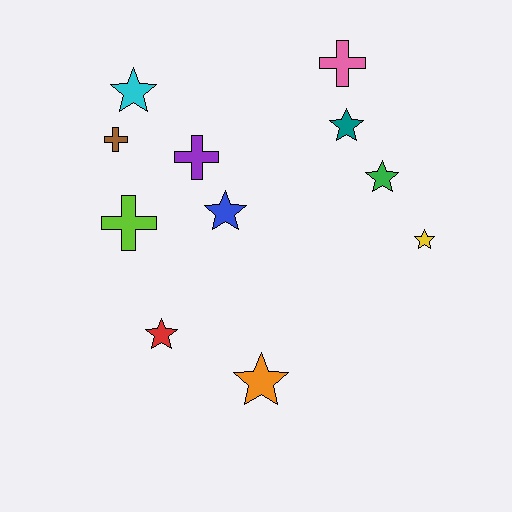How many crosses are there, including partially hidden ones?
There are 4 crosses.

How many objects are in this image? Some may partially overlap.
There are 11 objects.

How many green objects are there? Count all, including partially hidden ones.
There is 1 green object.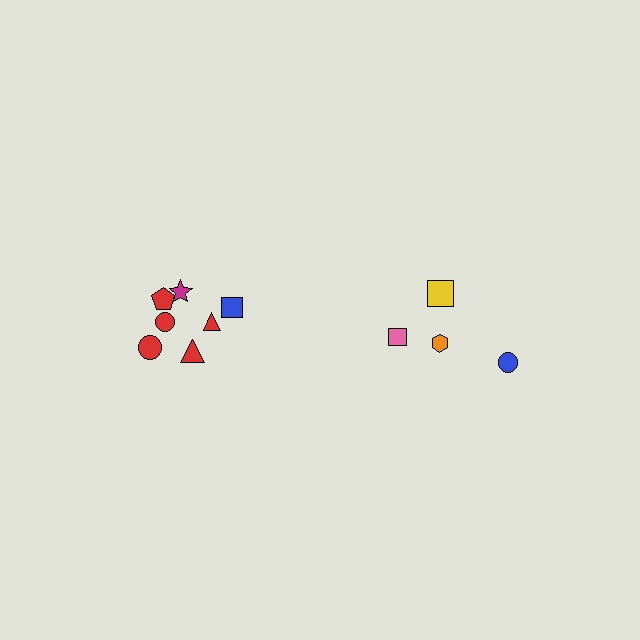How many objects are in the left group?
There are 7 objects.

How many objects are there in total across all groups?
There are 11 objects.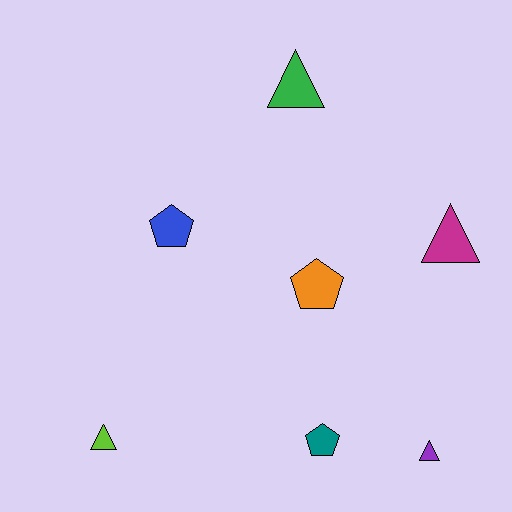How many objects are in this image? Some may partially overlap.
There are 7 objects.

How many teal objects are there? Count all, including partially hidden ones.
There is 1 teal object.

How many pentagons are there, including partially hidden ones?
There are 3 pentagons.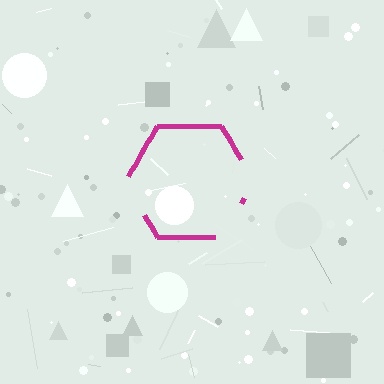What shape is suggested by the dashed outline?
The dashed outline suggests a hexagon.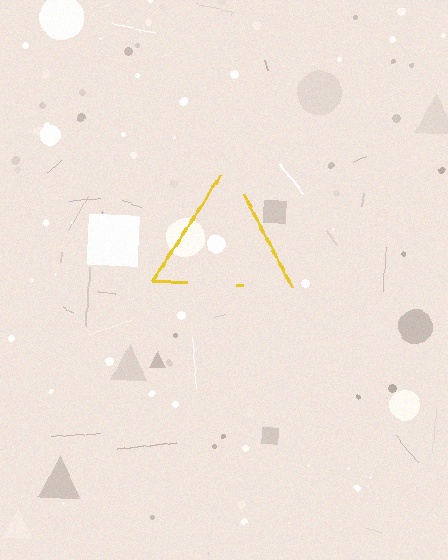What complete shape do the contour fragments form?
The contour fragments form a triangle.